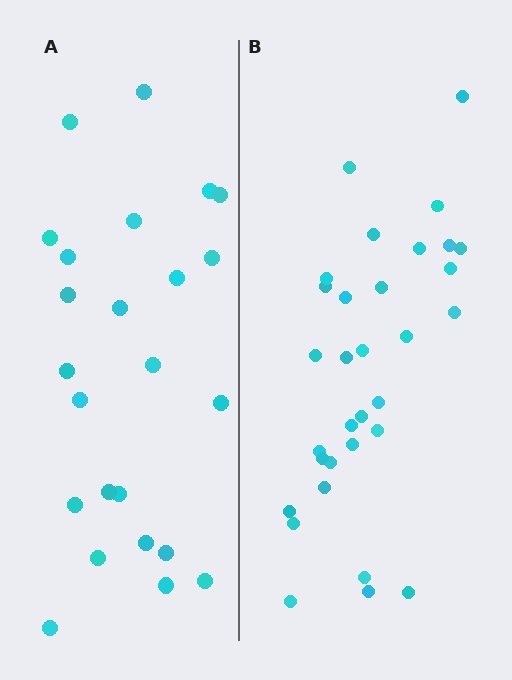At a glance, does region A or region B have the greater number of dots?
Region B (the right region) has more dots.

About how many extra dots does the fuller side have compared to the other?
Region B has roughly 8 or so more dots than region A.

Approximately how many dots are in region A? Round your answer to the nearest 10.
About 20 dots. (The exact count is 24, which rounds to 20.)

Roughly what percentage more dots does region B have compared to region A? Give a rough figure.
About 35% more.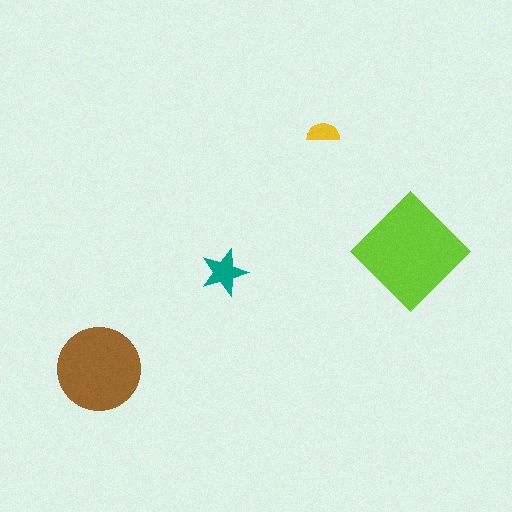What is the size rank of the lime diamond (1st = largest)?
1st.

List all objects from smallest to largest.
The yellow semicircle, the teal star, the brown circle, the lime diamond.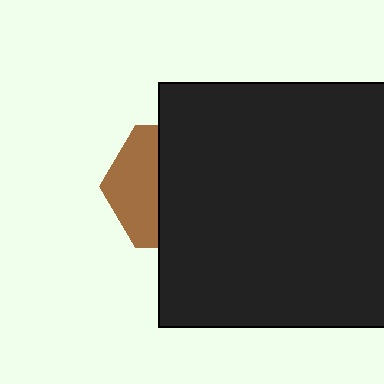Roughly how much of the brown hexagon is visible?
A small part of it is visible (roughly 38%).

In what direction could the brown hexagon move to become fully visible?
The brown hexagon could move left. That would shift it out from behind the black square entirely.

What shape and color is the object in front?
The object in front is a black square.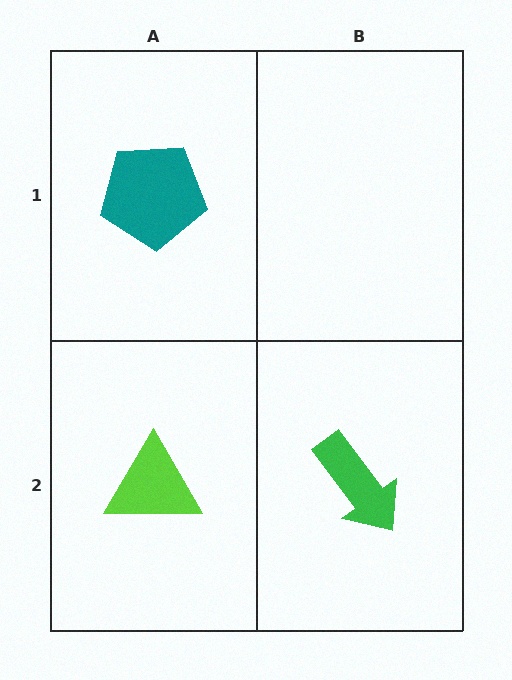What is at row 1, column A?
A teal pentagon.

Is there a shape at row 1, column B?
No, that cell is empty.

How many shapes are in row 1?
1 shape.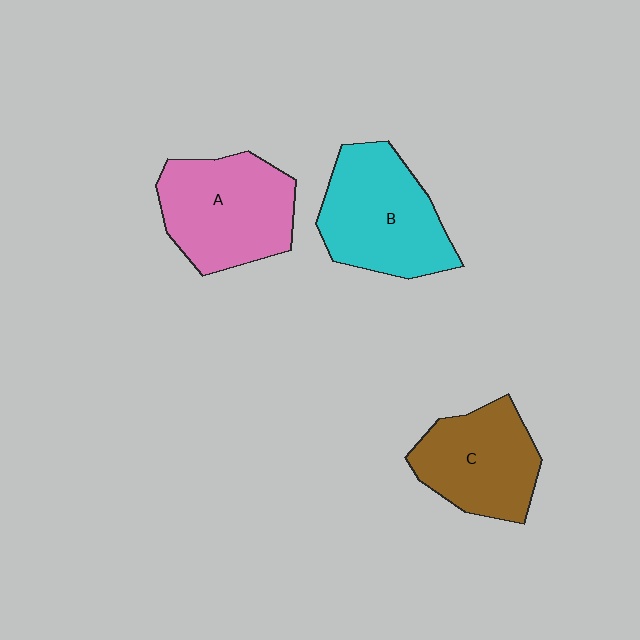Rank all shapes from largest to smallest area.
From largest to smallest: B (cyan), A (pink), C (brown).